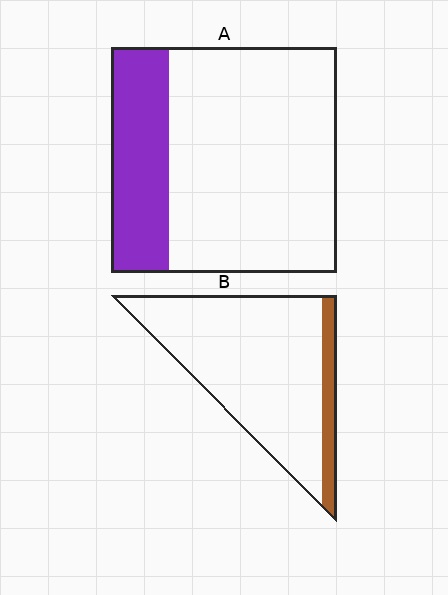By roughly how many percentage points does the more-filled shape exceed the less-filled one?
By roughly 15 percentage points (A over B).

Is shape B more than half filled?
No.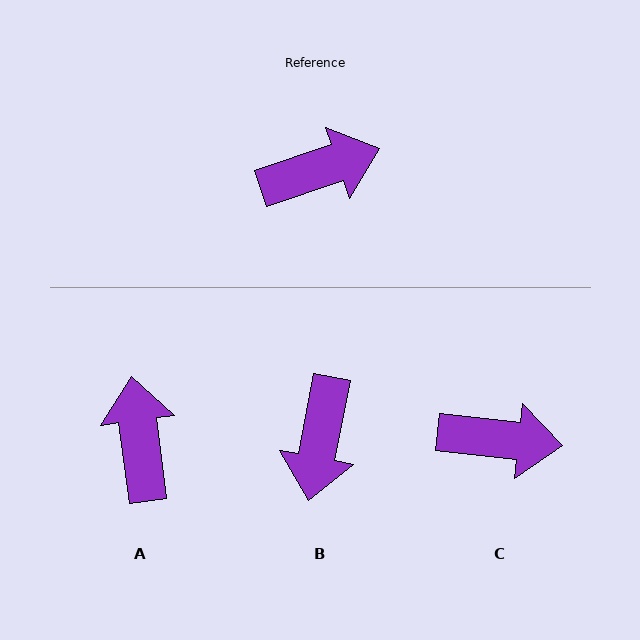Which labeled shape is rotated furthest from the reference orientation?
B, about 119 degrees away.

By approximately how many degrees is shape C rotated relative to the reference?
Approximately 25 degrees clockwise.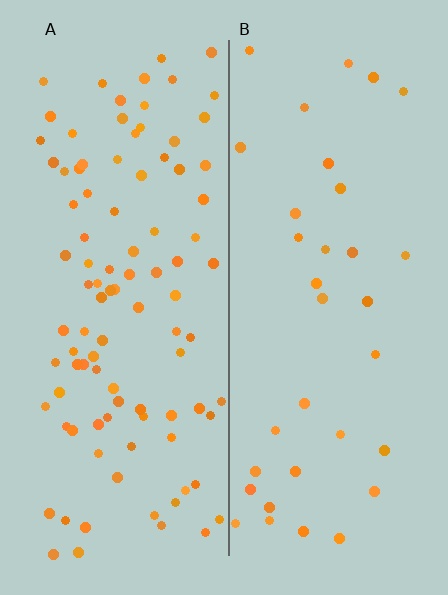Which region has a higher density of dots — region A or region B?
A (the left).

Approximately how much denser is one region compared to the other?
Approximately 2.8× — region A over region B.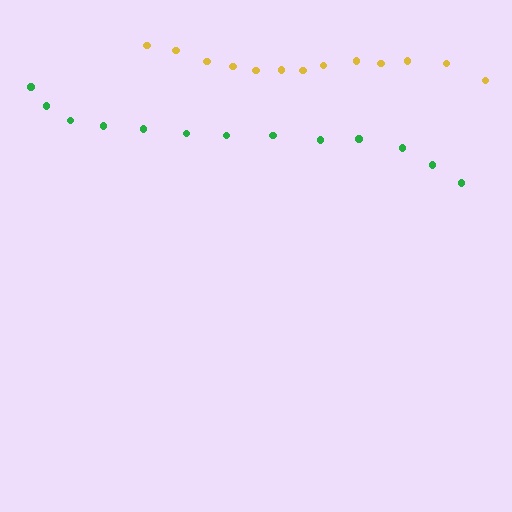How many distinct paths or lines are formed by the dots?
There are 2 distinct paths.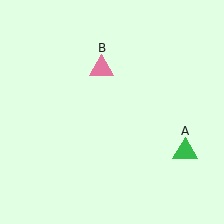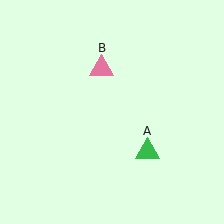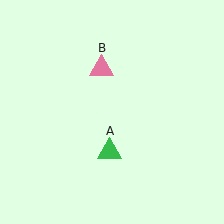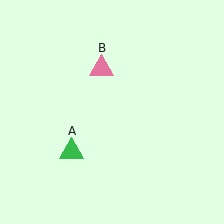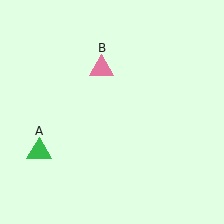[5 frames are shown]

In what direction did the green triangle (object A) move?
The green triangle (object A) moved left.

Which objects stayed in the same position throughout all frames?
Pink triangle (object B) remained stationary.